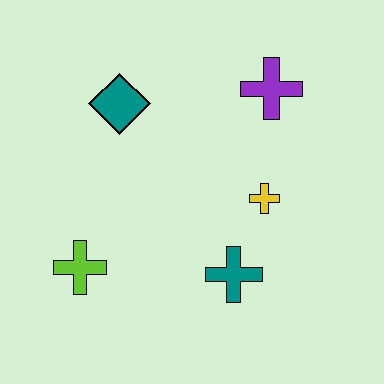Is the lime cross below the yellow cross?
Yes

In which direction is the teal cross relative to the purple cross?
The teal cross is below the purple cross.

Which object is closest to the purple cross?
The yellow cross is closest to the purple cross.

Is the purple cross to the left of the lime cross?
No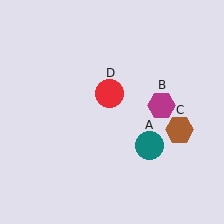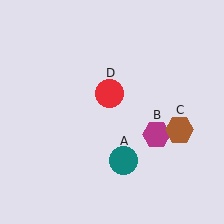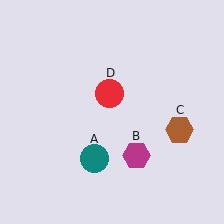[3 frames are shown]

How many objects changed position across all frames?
2 objects changed position: teal circle (object A), magenta hexagon (object B).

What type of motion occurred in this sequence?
The teal circle (object A), magenta hexagon (object B) rotated clockwise around the center of the scene.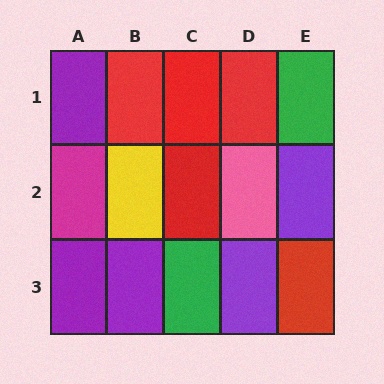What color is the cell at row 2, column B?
Yellow.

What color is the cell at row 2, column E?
Purple.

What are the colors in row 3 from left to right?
Purple, purple, green, purple, red.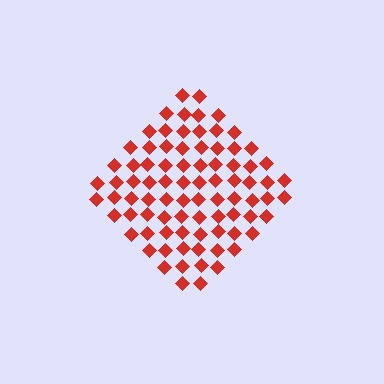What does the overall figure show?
The overall figure shows a diamond.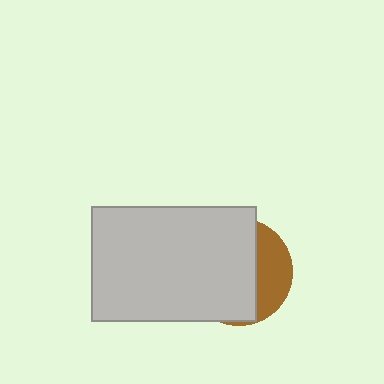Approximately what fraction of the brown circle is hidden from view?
Roughly 70% of the brown circle is hidden behind the light gray rectangle.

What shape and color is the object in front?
The object in front is a light gray rectangle.